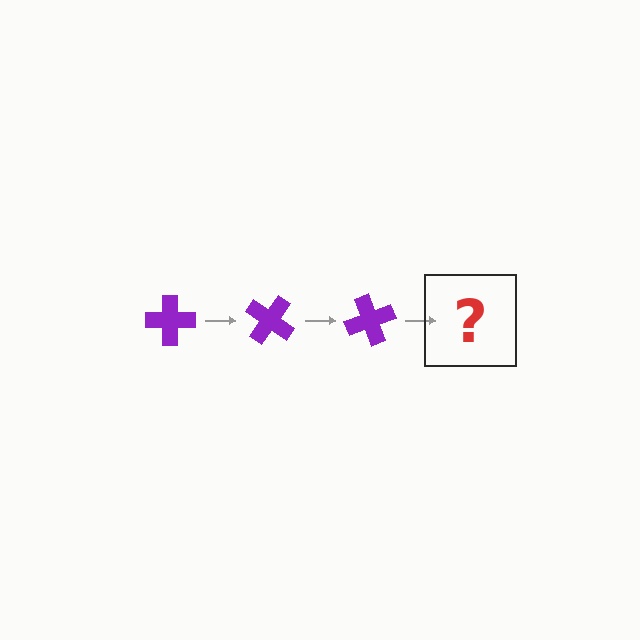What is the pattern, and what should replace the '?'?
The pattern is that the cross rotates 35 degrees each step. The '?' should be a purple cross rotated 105 degrees.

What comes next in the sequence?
The next element should be a purple cross rotated 105 degrees.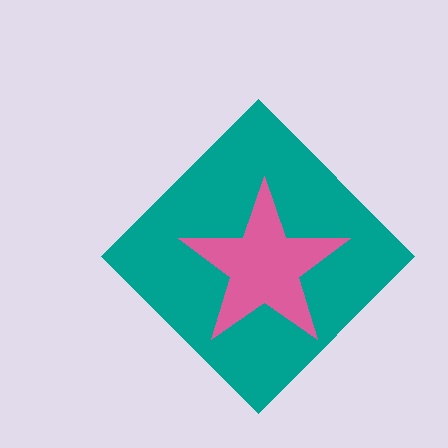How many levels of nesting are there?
2.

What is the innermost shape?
The pink star.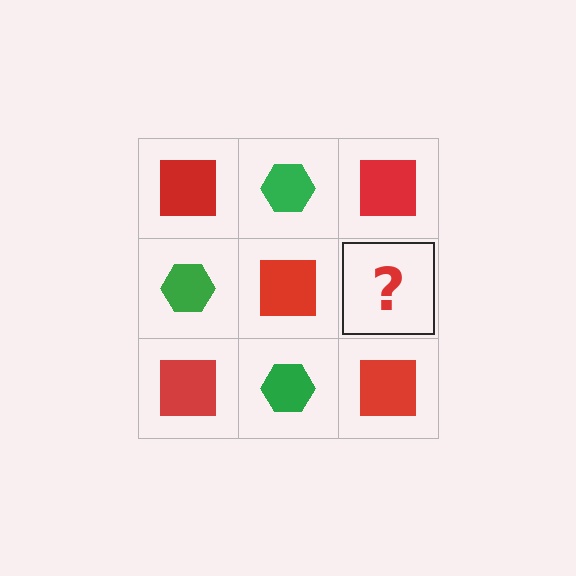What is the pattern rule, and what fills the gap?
The rule is that it alternates red square and green hexagon in a checkerboard pattern. The gap should be filled with a green hexagon.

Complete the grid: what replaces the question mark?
The question mark should be replaced with a green hexagon.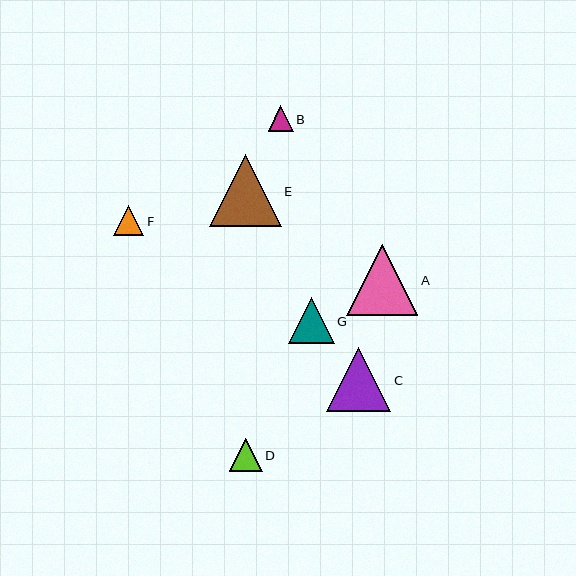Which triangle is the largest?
Triangle A is the largest with a size of approximately 72 pixels.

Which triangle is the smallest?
Triangle B is the smallest with a size of approximately 25 pixels.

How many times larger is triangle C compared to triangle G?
Triangle C is approximately 1.4 times the size of triangle G.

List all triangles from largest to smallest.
From largest to smallest: A, E, C, G, D, F, B.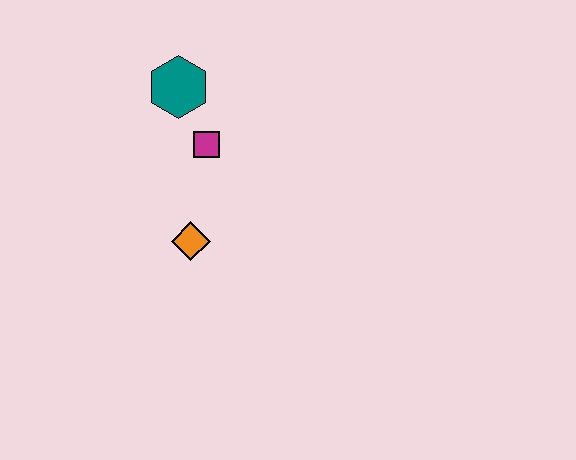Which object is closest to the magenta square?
The teal hexagon is closest to the magenta square.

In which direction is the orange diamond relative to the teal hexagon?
The orange diamond is below the teal hexagon.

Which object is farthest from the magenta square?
The orange diamond is farthest from the magenta square.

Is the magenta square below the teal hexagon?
Yes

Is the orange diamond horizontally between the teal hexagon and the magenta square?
Yes